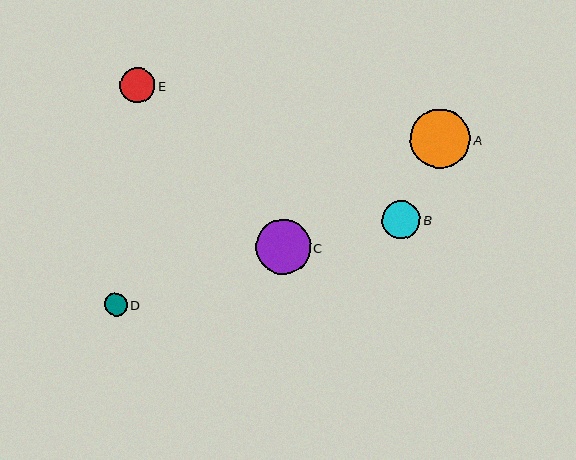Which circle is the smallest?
Circle D is the smallest with a size of approximately 23 pixels.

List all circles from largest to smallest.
From largest to smallest: A, C, B, E, D.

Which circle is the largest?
Circle A is the largest with a size of approximately 60 pixels.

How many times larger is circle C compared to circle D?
Circle C is approximately 2.4 times the size of circle D.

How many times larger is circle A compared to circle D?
Circle A is approximately 2.6 times the size of circle D.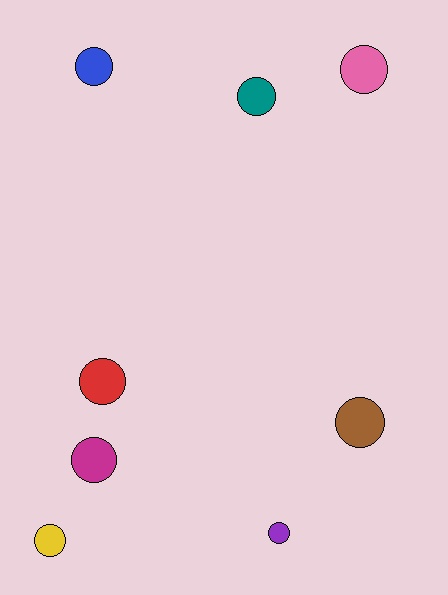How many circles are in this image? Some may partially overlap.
There are 8 circles.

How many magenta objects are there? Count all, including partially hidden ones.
There is 1 magenta object.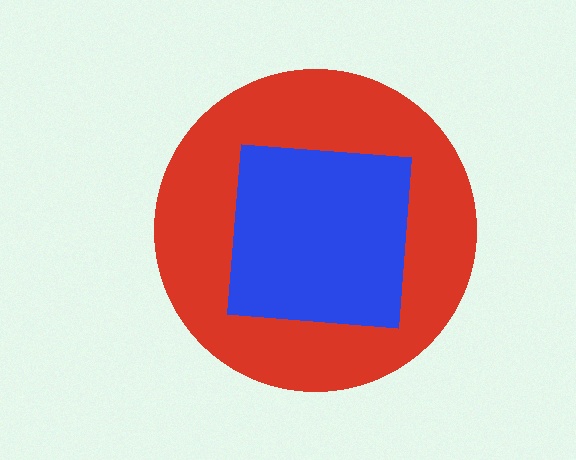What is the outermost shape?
The red circle.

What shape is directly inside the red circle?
The blue square.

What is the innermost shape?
The blue square.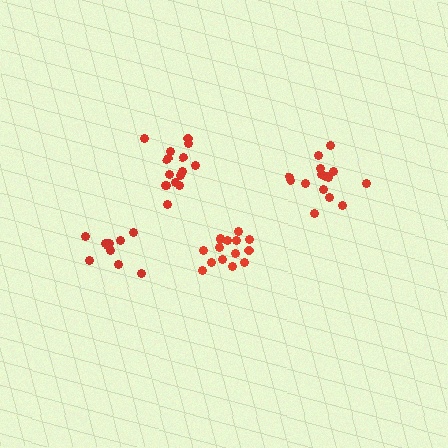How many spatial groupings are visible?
There are 4 spatial groupings.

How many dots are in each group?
Group 1: 11 dots, Group 2: 16 dots, Group 3: 16 dots, Group 4: 15 dots (58 total).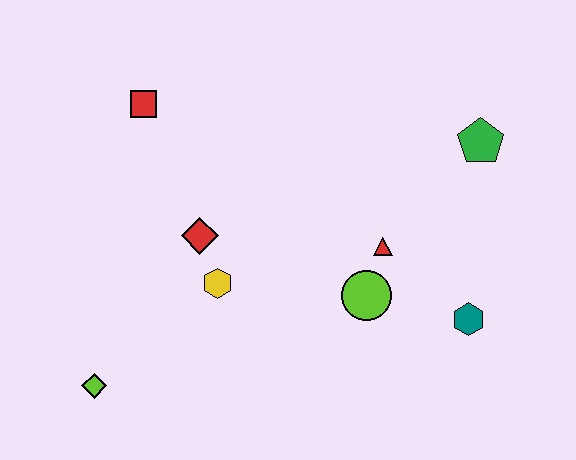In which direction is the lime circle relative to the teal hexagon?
The lime circle is to the left of the teal hexagon.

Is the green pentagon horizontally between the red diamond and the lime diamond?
No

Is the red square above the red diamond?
Yes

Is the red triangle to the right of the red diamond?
Yes